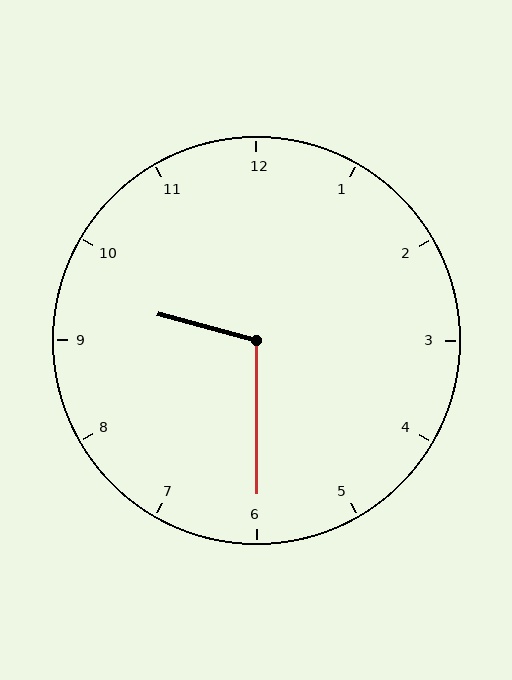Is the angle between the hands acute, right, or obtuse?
It is obtuse.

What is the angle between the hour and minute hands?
Approximately 105 degrees.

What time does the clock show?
9:30.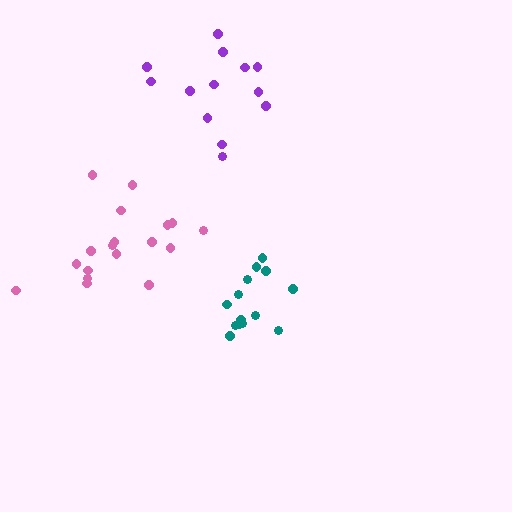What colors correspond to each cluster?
The clusters are colored: purple, teal, pink.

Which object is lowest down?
The teal cluster is bottommost.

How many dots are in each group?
Group 1: 13 dots, Group 2: 14 dots, Group 3: 18 dots (45 total).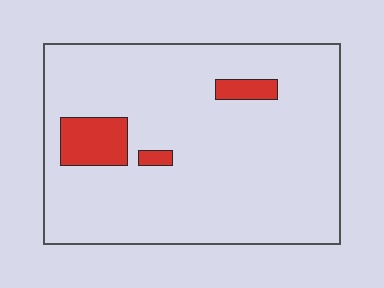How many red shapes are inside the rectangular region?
3.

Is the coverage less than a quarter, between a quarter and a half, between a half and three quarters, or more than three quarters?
Less than a quarter.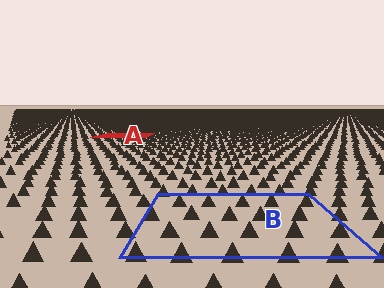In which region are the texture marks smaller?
The texture marks are smaller in region A, because it is farther away.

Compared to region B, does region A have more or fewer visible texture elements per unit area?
Region A has more texture elements per unit area — they are packed more densely because it is farther away.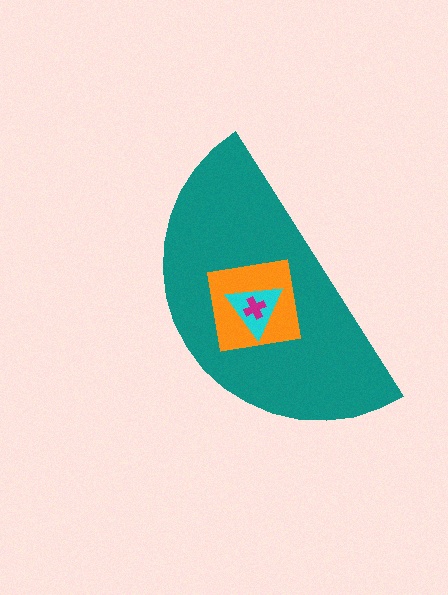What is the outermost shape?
The teal semicircle.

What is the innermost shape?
The magenta cross.